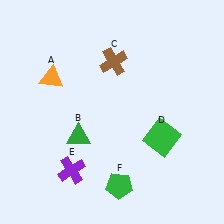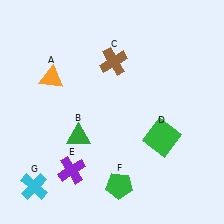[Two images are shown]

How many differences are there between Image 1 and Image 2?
There is 1 difference between the two images.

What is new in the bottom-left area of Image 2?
A cyan cross (G) was added in the bottom-left area of Image 2.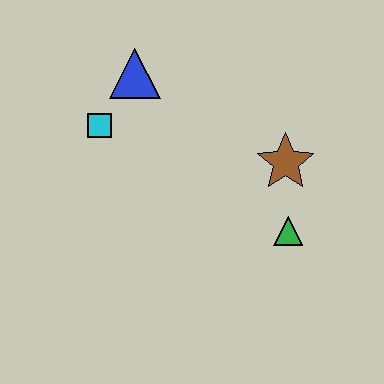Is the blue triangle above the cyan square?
Yes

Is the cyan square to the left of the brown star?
Yes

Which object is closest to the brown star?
The green triangle is closest to the brown star.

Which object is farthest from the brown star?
The cyan square is farthest from the brown star.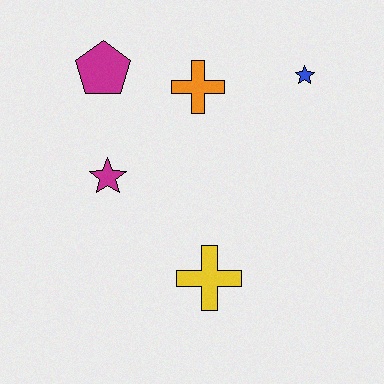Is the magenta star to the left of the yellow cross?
Yes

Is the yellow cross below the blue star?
Yes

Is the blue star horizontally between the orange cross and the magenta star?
No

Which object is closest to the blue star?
The orange cross is closest to the blue star.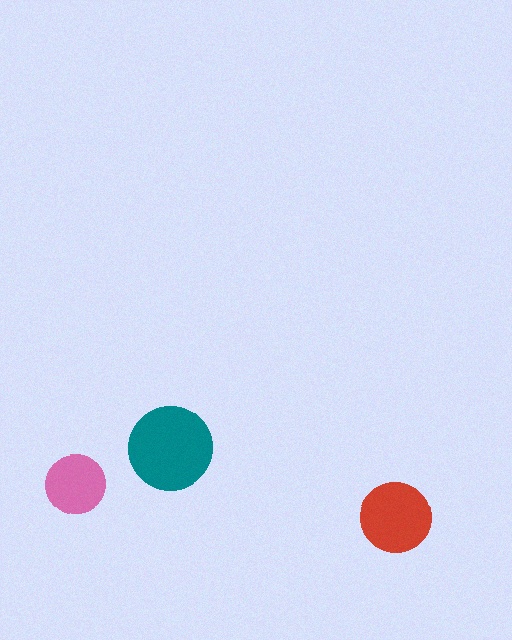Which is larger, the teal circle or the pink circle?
The teal one.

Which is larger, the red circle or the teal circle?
The teal one.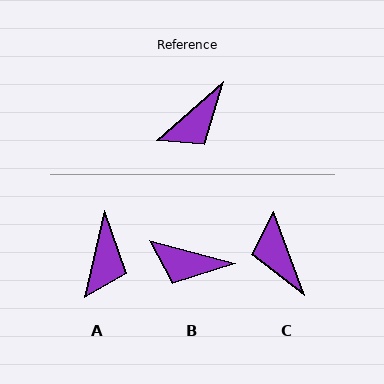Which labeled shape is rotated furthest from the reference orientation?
C, about 112 degrees away.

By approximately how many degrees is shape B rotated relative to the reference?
Approximately 57 degrees clockwise.